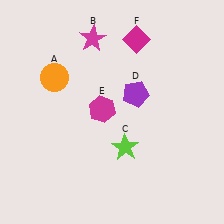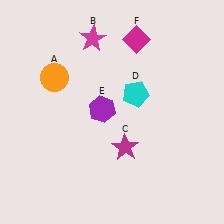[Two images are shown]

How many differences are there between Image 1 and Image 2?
There are 3 differences between the two images.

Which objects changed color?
C changed from lime to magenta. D changed from purple to cyan. E changed from magenta to purple.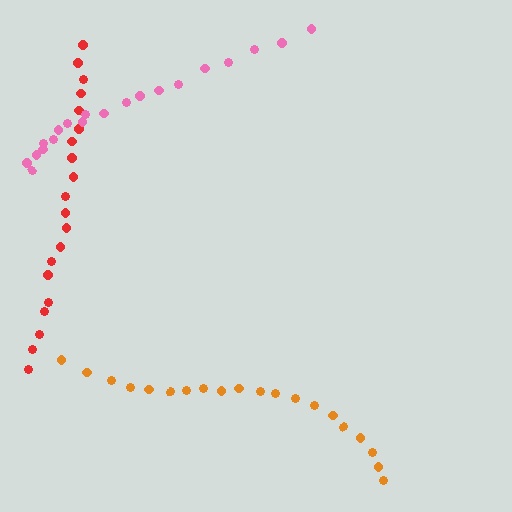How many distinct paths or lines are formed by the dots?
There are 3 distinct paths.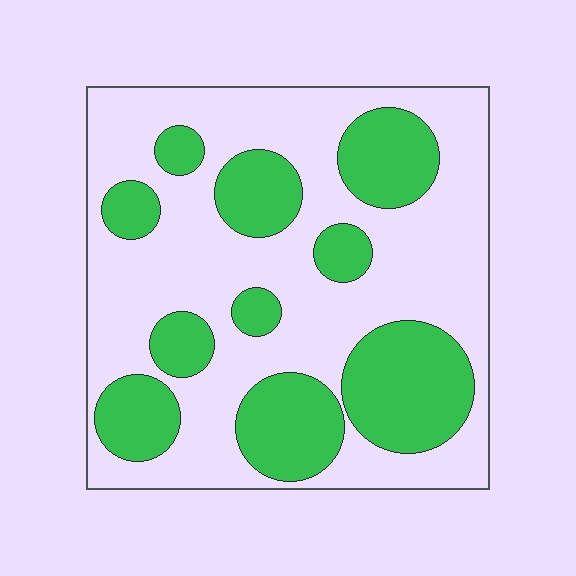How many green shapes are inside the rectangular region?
10.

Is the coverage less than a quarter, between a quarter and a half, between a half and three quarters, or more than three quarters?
Between a quarter and a half.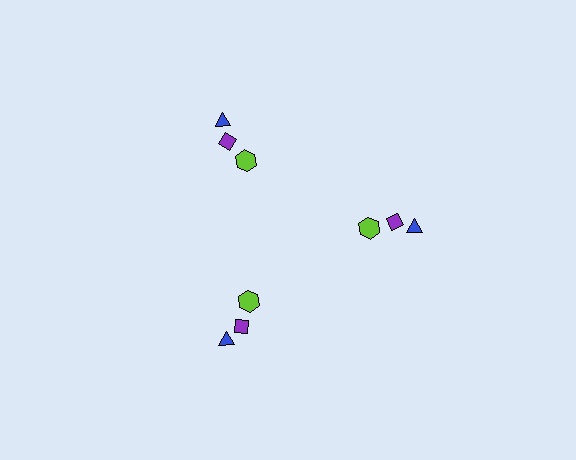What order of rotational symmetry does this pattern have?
This pattern has 3-fold rotational symmetry.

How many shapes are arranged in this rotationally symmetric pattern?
There are 9 shapes, arranged in 3 groups of 3.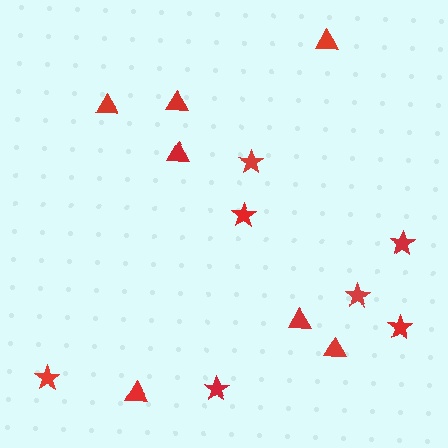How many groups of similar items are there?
There are 2 groups: one group of stars (7) and one group of triangles (7).